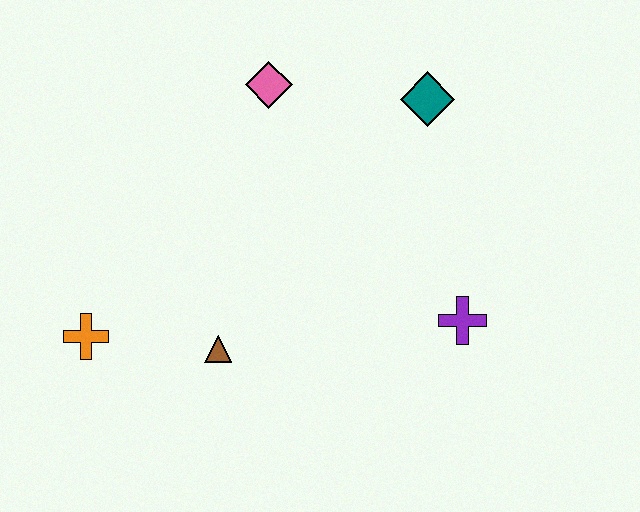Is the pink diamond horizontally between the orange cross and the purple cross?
Yes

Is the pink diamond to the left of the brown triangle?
No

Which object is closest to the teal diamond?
The pink diamond is closest to the teal diamond.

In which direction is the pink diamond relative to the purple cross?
The pink diamond is above the purple cross.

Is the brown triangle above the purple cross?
No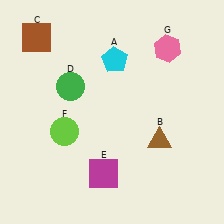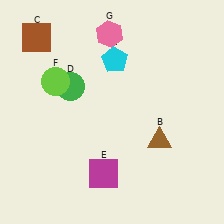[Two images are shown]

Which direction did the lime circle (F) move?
The lime circle (F) moved up.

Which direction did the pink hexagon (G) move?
The pink hexagon (G) moved left.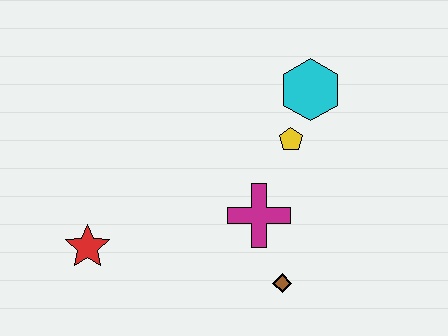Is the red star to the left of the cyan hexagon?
Yes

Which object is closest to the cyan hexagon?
The yellow pentagon is closest to the cyan hexagon.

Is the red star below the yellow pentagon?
Yes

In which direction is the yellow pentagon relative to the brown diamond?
The yellow pentagon is above the brown diamond.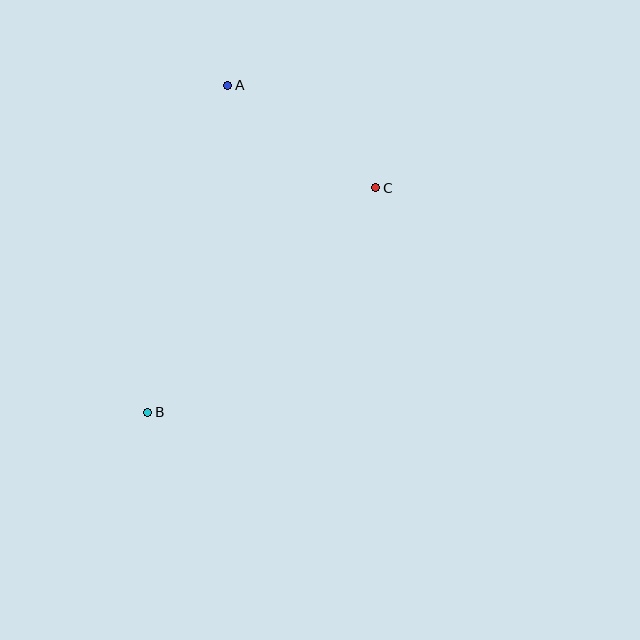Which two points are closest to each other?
Points A and C are closest to each other.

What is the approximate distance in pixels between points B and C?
The distance between B and C is approximately 320 pixels.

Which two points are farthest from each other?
Points A and B are farthest from each other.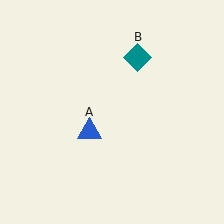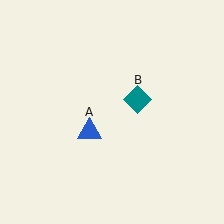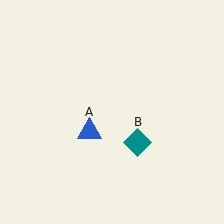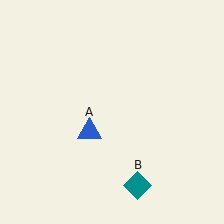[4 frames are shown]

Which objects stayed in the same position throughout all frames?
Blue triangle (object A) remained stationary.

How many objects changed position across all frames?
1 object changed position: teal diamond (object B).